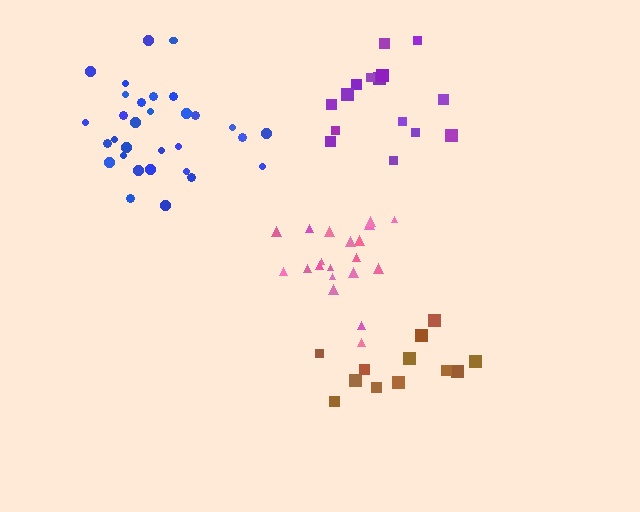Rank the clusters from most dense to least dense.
pink, blue, purple, brown.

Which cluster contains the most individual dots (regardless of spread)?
Blue (32).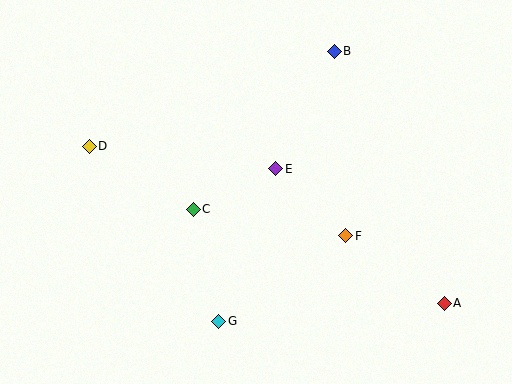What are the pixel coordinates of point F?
Point F is at (346, 236).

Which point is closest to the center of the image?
Point E at (276, 169) is closest to the center.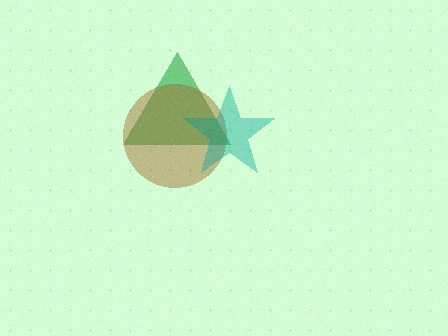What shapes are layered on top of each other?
The layered shapes are: a green triangle, a brown circle, a teal star.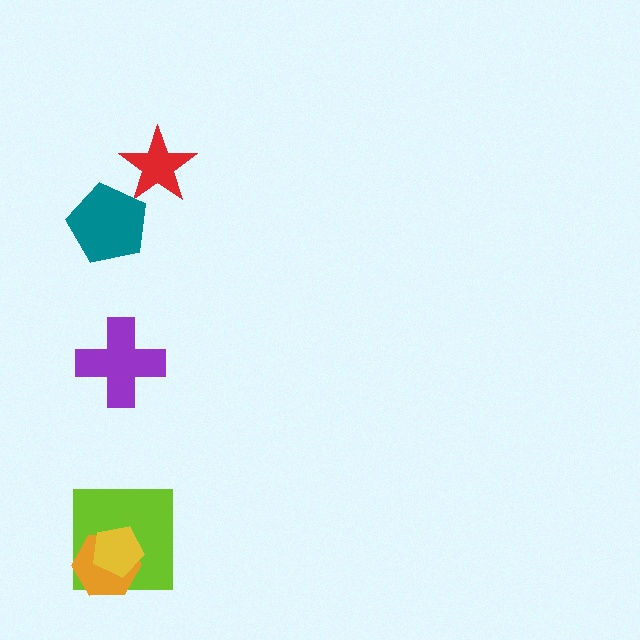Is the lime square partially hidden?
Yes, it is partially covered by another shape.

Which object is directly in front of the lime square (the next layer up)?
The orange hexagon is directly in front of the lime square.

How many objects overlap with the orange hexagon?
2 objects overlap with the orange hexagon.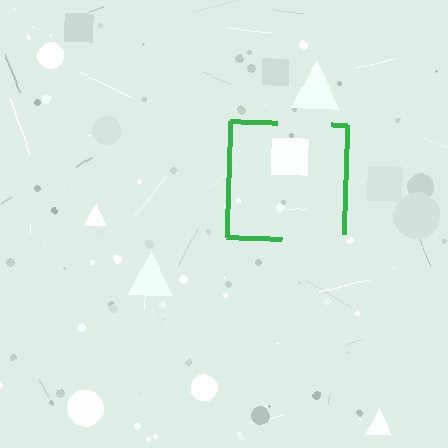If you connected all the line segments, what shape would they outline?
They would outline a square.